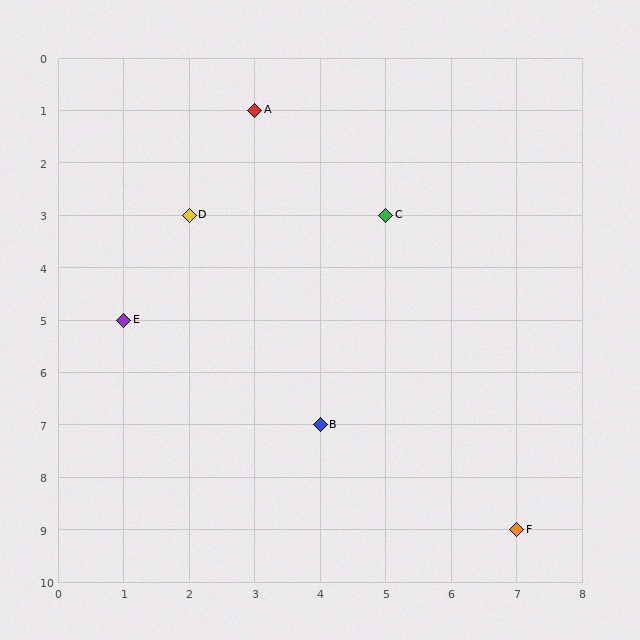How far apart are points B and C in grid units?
Points B and C are 1 column and 4 rows apart (about 4.1 grid units diagonally).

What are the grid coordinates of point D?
Point D is at grid coordinates (2, 3).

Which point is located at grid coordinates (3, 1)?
Point A is at (3, 1).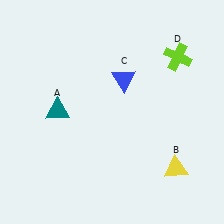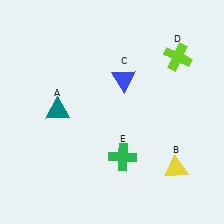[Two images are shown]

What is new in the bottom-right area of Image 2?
A green cross (E) was added in the bottom-right area of Image 2.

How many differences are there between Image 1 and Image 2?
There is 1 difference between the two images.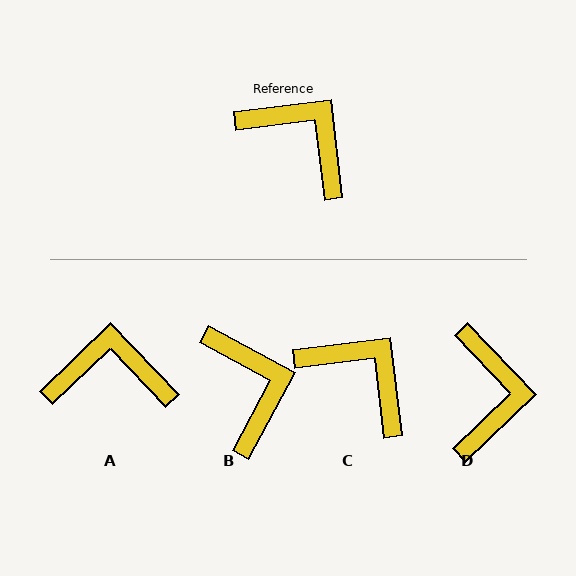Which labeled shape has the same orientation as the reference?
C.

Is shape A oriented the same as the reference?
No, it is off by about 37 degrees.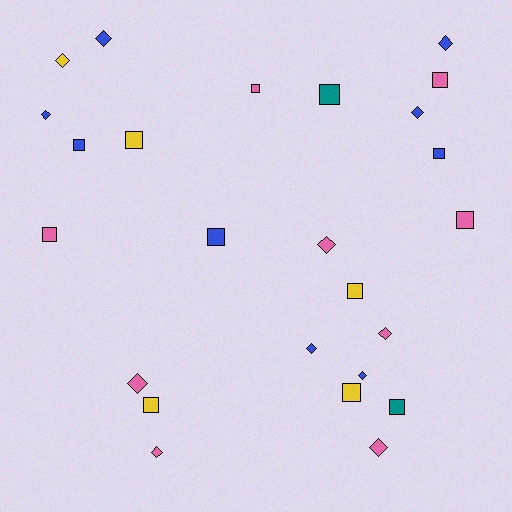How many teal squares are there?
There are 2 teal squares.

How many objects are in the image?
There are 25 objects.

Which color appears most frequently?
Pink, with 9 objects.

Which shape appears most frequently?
Square, with 13 objects.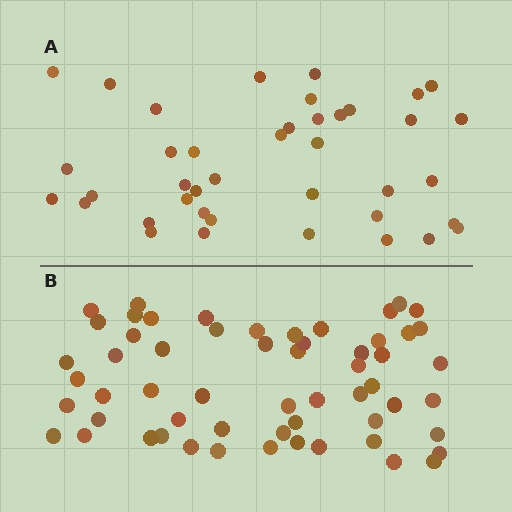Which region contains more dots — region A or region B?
Region B (the bottom region) has more dots.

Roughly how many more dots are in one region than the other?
Region B has approximately 20 more dots than region A.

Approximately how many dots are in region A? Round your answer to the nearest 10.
About 40 dots.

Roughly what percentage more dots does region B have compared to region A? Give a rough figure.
About 45% more.